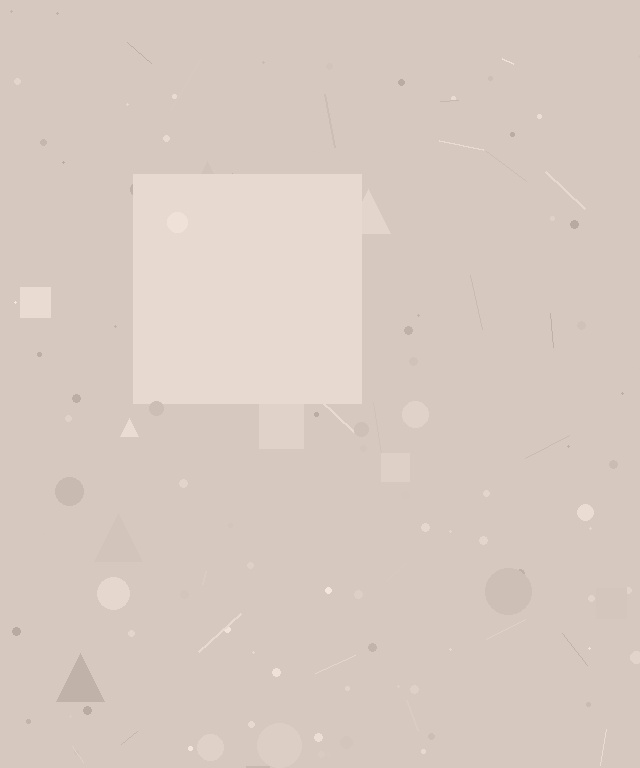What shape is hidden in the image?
A square is hidden in the image.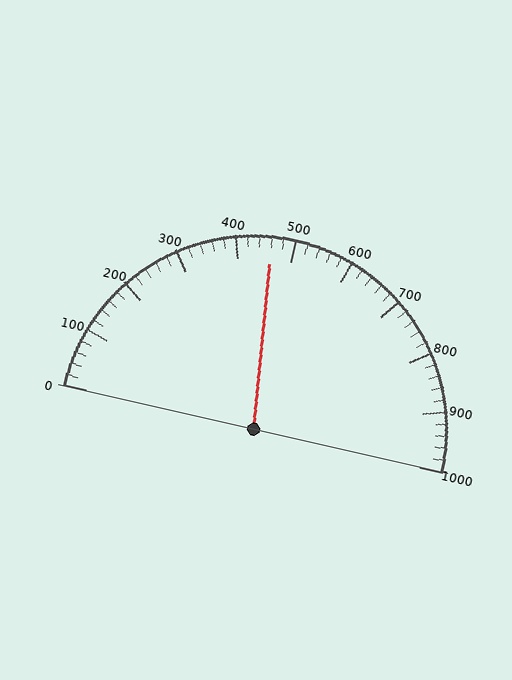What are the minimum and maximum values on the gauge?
The gauge ranges from 0 to 1000.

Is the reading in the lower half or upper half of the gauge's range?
The reading is in the lower half of the range (0 to 1000).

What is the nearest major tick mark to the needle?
The nearest major tick mark is 500.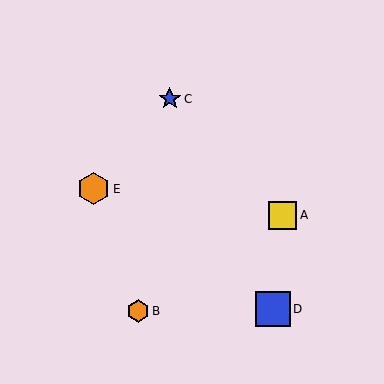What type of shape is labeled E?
Shape E is an orange hexagon.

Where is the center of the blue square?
The center of the blue square is at (273, 309).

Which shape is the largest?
The blue square (labeled D) is the largest.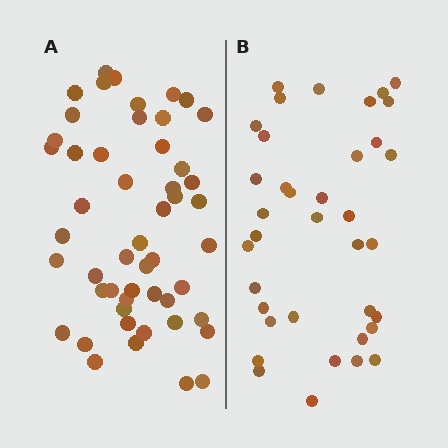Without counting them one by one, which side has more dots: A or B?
Region A (the left region) has more dots.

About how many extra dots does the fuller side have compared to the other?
Region A has approximately 15 more dots than region B.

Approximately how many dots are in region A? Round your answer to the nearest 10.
About 50 dots. (The exact count is 51, which rounds to 50.)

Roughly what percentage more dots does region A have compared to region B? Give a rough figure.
About 40% more.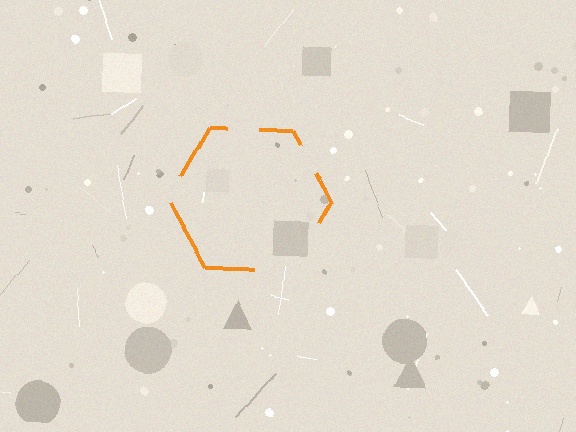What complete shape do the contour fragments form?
The contour fragments form a hexagon.